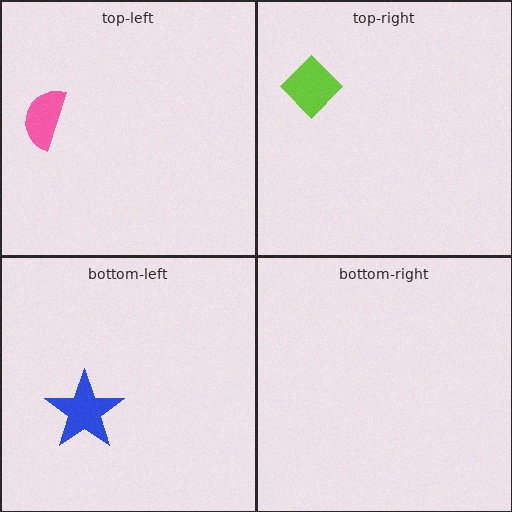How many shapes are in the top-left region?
1.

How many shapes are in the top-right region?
1.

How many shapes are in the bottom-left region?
1.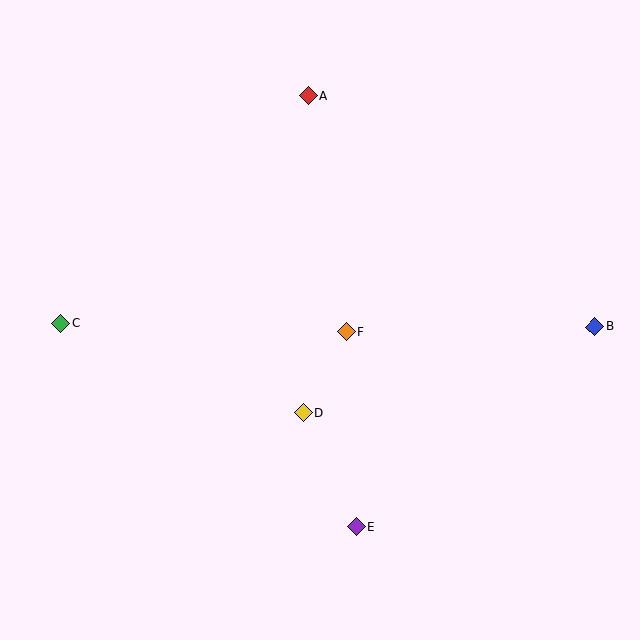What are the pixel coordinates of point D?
Point D is at (303, 413).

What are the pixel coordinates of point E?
Point E is at (356, 527).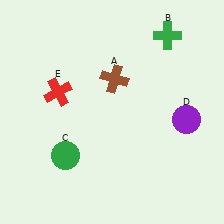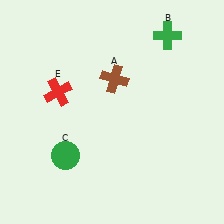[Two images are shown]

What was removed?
The purple circle (D) was removed in Image 2.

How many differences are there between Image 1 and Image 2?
There is 1 difference between the two images.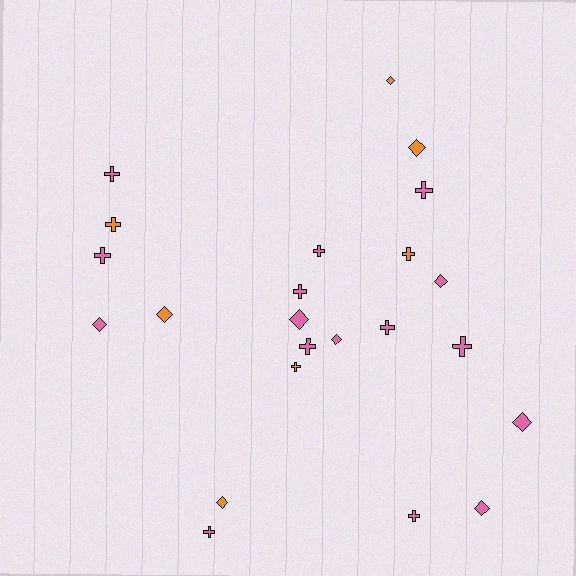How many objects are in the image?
There are 23 objects.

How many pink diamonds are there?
There are 6 pink diamonds.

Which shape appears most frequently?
Cross, with 13 objects.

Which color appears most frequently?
Pink, with 16 objects.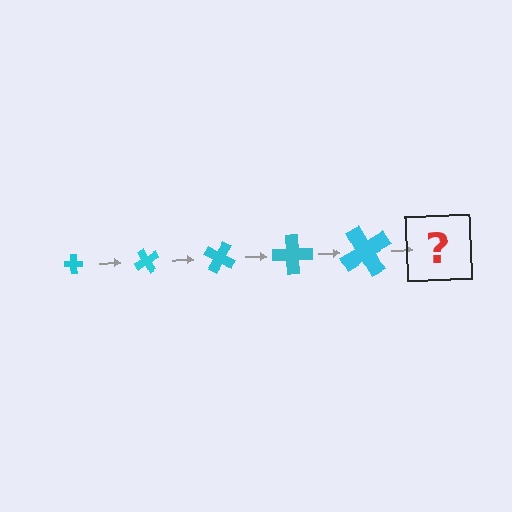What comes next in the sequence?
The next element should be a cross, larger than the previous one and rotated 300 degrees from the start.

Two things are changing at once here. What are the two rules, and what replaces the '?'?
The two rules are that the cross grows larger each step and it rotates 60 degrees each step. The '?' should be a cross, larger than the previous one and rotated 300 degrees from the start.